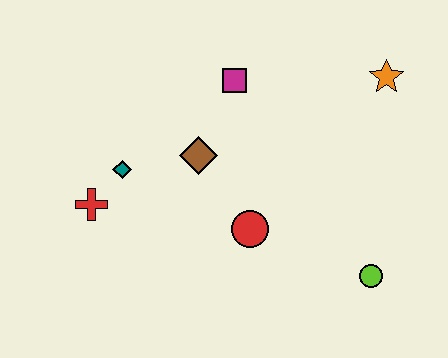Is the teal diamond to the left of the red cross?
No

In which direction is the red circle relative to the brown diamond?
The red circle is below the brown diamond.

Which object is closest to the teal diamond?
The red cross is closest to the teal diamond.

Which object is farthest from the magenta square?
The lime circle is farthest from the magenta square.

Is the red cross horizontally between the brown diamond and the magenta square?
No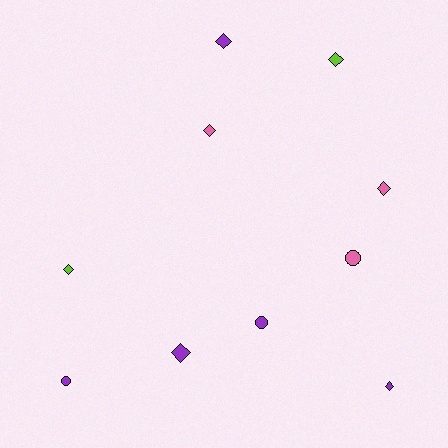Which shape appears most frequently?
Diamond, with 7 objects.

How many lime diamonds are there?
There are 2 lime diamonds.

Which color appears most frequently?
Purple, with 5 objects.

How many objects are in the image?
There are 10 objects.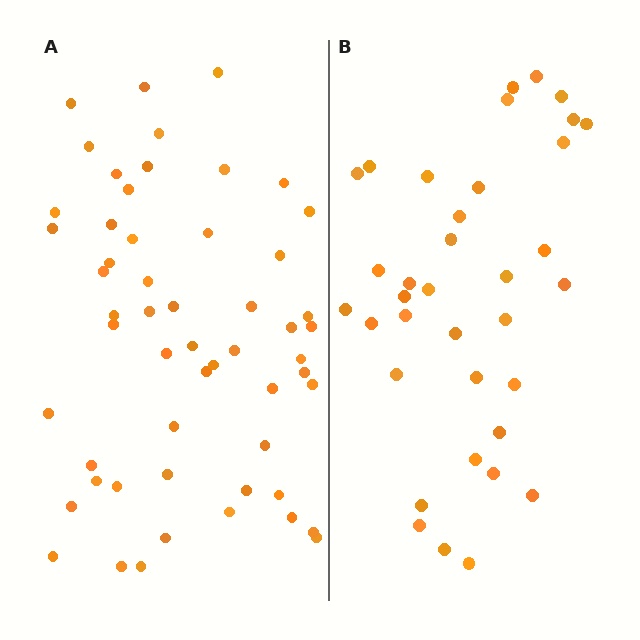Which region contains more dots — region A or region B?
Region A (the left region) has more dots.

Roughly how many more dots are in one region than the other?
Region A has approximately 20 more dots than region B.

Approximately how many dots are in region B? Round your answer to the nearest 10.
About 40 dots. (The exact count is 36, which rounds to 40.)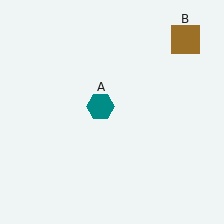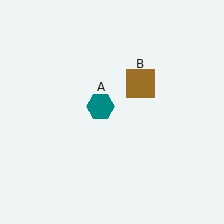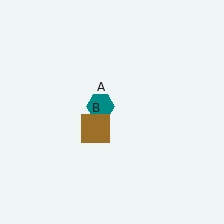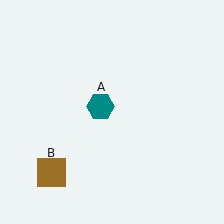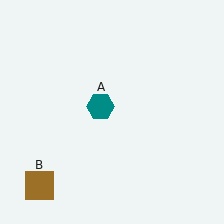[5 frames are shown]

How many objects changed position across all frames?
1 object changed position: brown square (object B).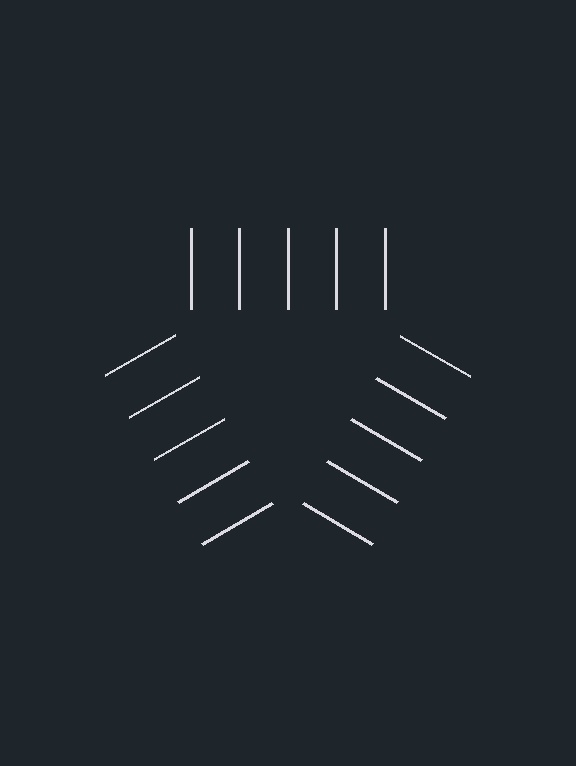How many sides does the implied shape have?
3 sides — the line-ends trace a triangle.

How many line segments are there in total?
15 — 5 along each of the 3 edges.